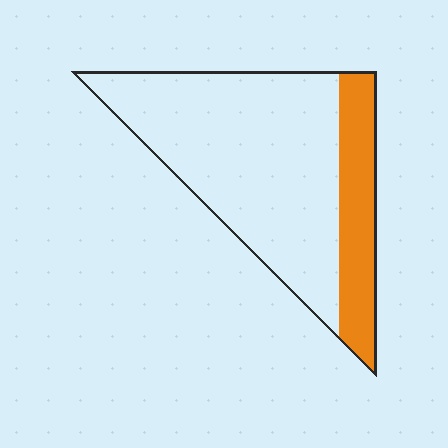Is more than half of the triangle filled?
No.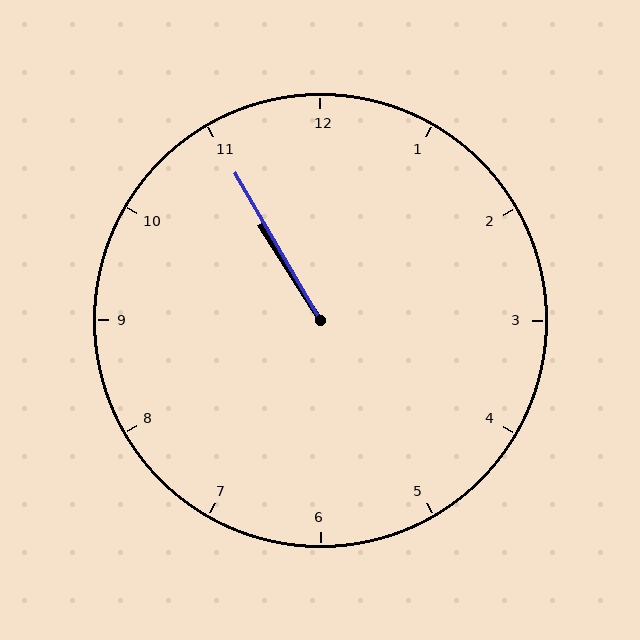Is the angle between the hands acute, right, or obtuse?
It is acute.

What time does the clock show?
10:55.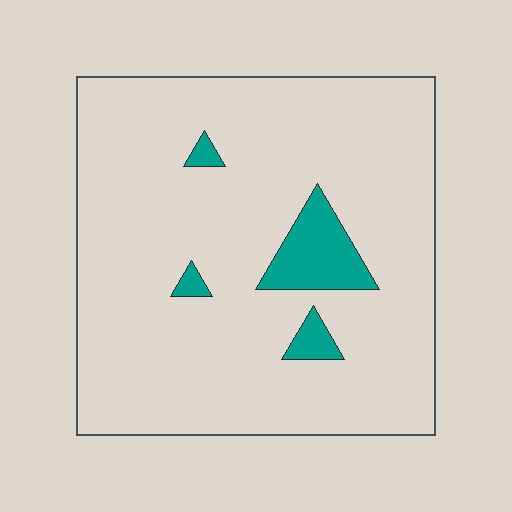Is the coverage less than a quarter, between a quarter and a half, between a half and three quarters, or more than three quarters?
Less than a quarter.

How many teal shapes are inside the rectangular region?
4.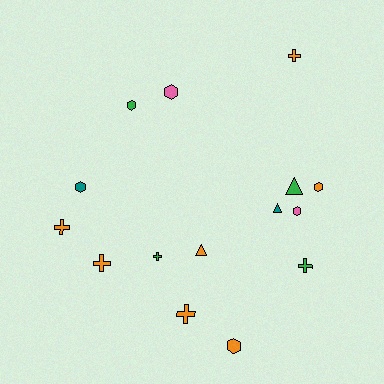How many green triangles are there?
There is 1 green triangle.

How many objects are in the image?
There are 15 objects.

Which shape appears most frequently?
Hexagon, with 6 objects.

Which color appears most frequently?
Orange, with 7 objects.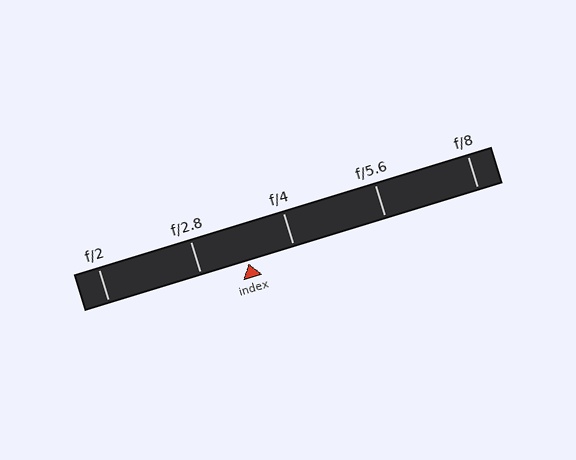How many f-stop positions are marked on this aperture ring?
There are 5 f-stop positions marked.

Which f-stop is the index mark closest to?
The index mark is closest to f/4.